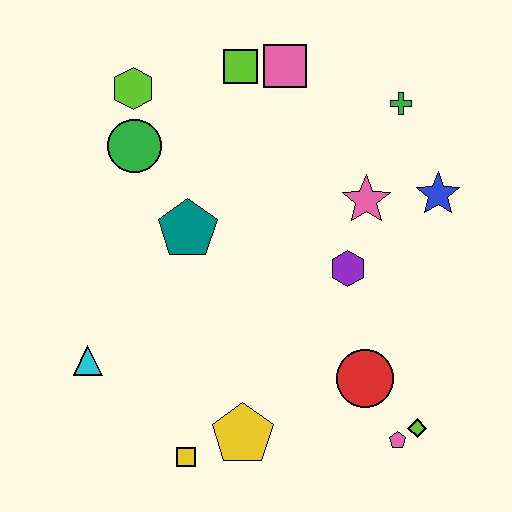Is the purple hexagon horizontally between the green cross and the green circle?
Yes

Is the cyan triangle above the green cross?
No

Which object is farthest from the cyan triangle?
The green cross is farthest from the cyan triangle.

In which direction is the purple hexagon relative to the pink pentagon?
The purple hexagon is above the pink pentagon.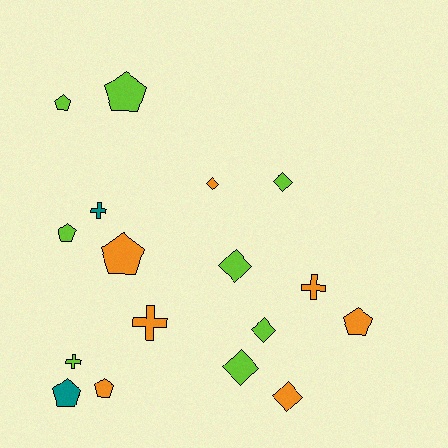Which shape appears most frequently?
Pentagon, with 7 objects.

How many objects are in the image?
There are 17 objects.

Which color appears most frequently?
Lime, with 8 objects.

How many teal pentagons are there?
There is 1 teal pentagon.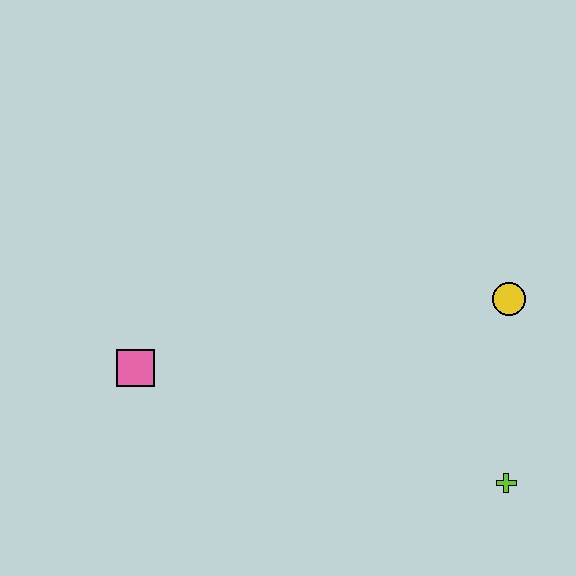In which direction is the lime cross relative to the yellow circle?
The lime cross is below the yellow circle.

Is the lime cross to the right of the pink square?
Yes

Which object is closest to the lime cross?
The yellow circle is closest to the lime cross.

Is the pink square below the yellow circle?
Yes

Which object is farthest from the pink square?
The lime cross is farthest from the pink square.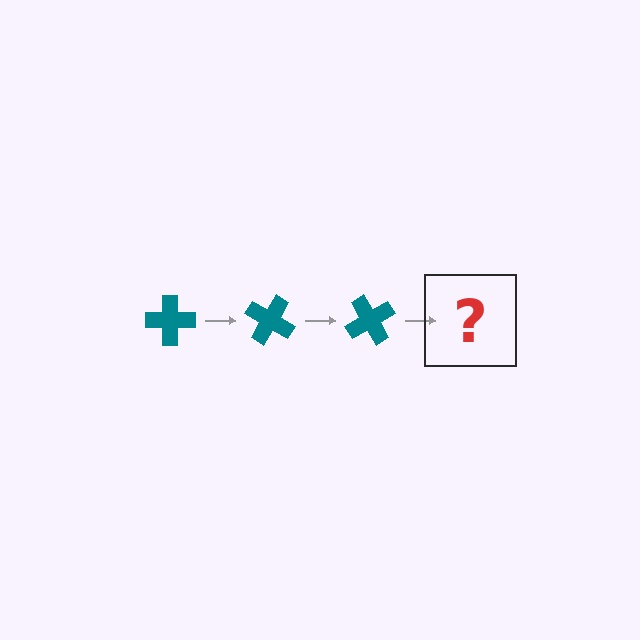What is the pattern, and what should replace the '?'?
The pattern is that the cross rotates 30 degrees each step. The '?' should be a teal cross rotated 90 degrees.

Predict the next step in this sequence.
The next step is a teal cross rotated 90 degrees.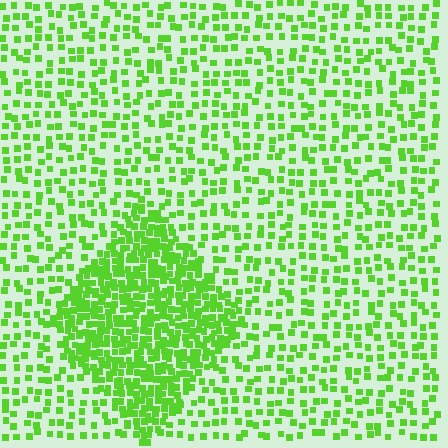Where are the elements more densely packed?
The elements are more densely packed inside the diamond boundary.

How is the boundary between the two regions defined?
The boundary is defined by a change in element density (approximately 2.5x ratio). All elements are the same color, size, and shape.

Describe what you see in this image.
The image contains small lime elements arranged at two different densities. A diamond-shaped region is visible where the elements are more densely packed than the surrounding area.